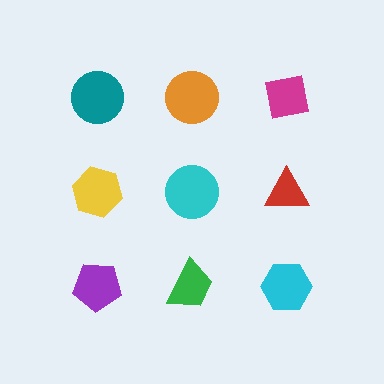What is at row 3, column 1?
A purple pentagon.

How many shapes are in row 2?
3 shapes.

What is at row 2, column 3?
A red triangle.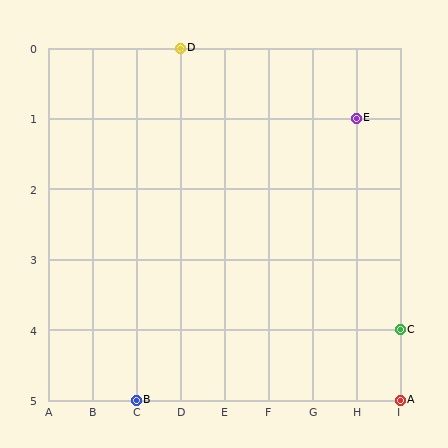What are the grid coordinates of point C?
Point C is at grid coordinates (I, 4).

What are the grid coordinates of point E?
Point E is at grid coordinates (H, 1).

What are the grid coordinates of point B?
Point B is at grid coordinates (C, 5).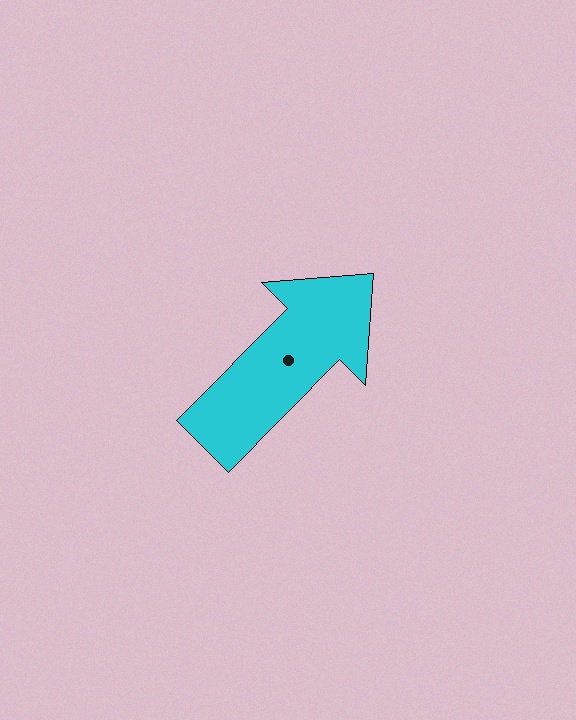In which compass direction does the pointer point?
Northeast.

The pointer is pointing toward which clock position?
Roughly 1 o'clock.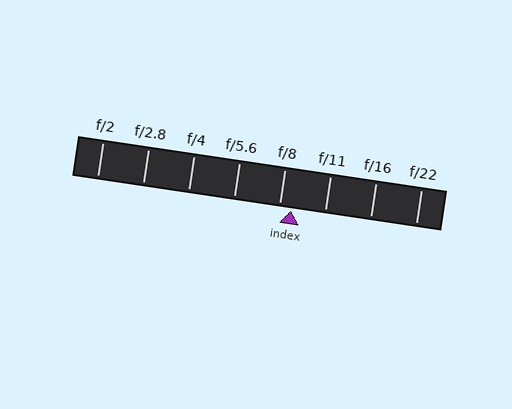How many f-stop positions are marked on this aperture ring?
There are 8 f-stop positions marked.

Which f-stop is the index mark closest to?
The index mark is closest to f/8.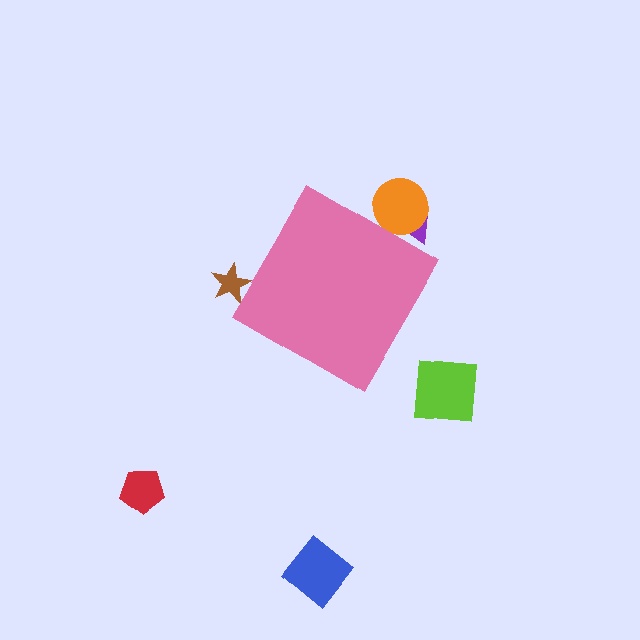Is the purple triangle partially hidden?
Yes, the purple triangle is partially hidden behind the pink diamond.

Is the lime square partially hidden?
No, the lime square is fully visible.